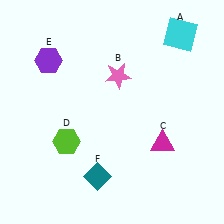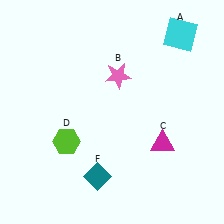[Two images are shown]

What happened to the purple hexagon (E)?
The purple hexagon (E) was removed in Image 2. It was in the top-left area of Image 1.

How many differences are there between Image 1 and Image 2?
There is 1 difference between the two images.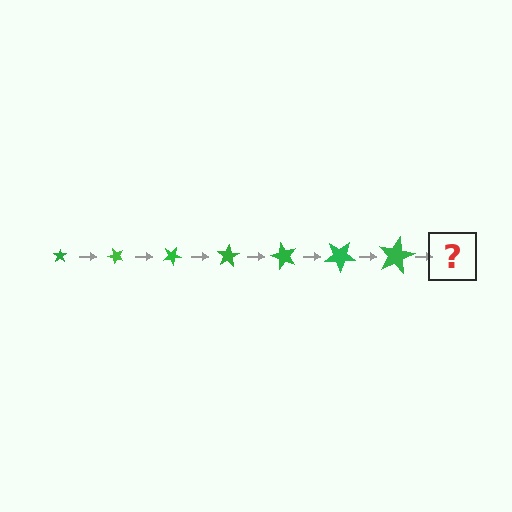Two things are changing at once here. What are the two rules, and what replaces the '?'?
The two rules are that the star grows larger each step and it rotates 50 degrees each step. The '?' should be a star, larger than the previous one and rotated 350 degrees from the start.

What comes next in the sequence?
The next element should be a star, larger than the previous one and rotated 350 degrees from the start.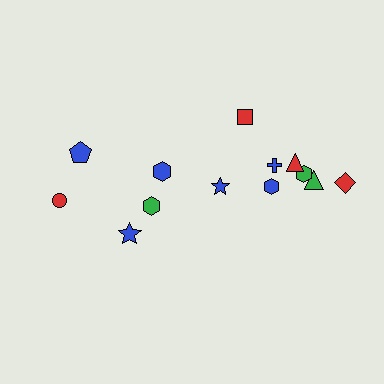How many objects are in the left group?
There are 5 objects.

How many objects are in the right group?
There are 8 objects.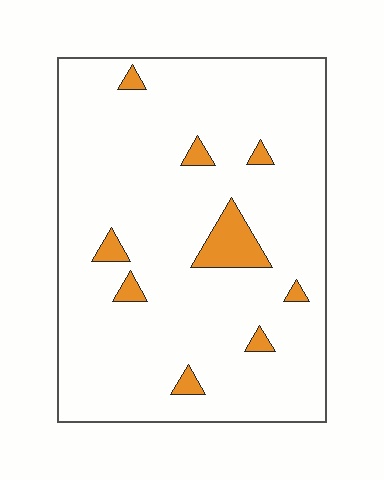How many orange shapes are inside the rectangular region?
9.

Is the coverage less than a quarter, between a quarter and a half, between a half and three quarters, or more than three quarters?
Less than a quarter.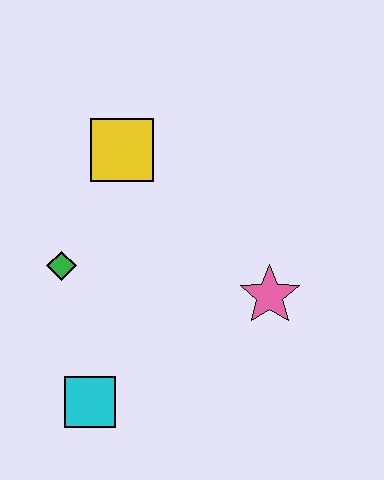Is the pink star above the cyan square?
Yes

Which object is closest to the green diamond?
The yellow square is closest to the green diamond.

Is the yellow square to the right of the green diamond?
Yes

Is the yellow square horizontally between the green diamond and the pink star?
Yes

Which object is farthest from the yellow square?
The cyan square is farthest from the yellow square.